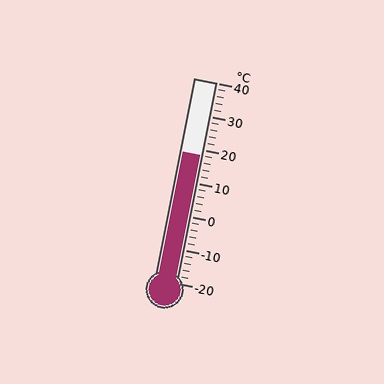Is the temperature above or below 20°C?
The temperature is below 20°C.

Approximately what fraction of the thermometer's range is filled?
The thermometer is filled to approximately 65% of its range.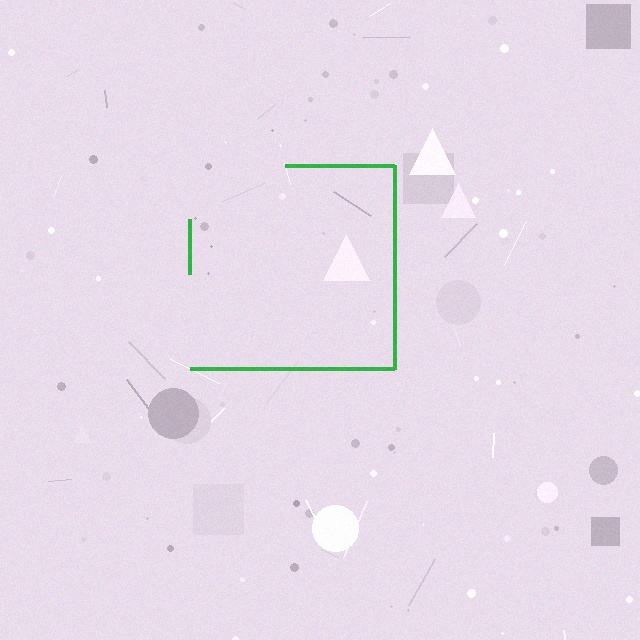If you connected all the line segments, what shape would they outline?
They would outline a square.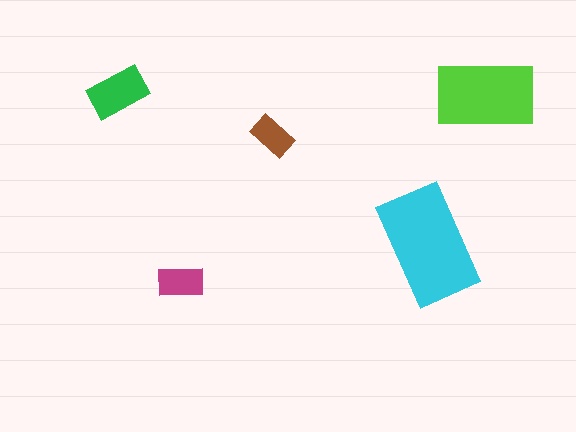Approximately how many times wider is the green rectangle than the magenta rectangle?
About 1.5 times wider.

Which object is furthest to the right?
The lime rectangle is rightmost.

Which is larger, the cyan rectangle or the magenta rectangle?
The cyan one.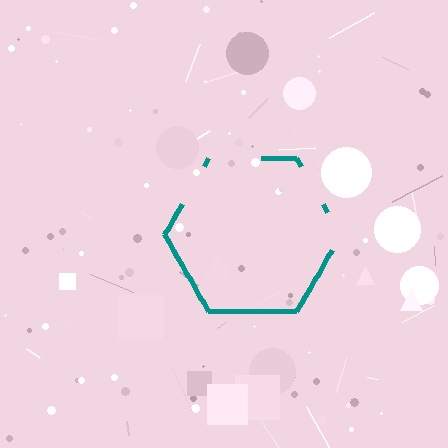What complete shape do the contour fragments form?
The contour fragments form a hexagon.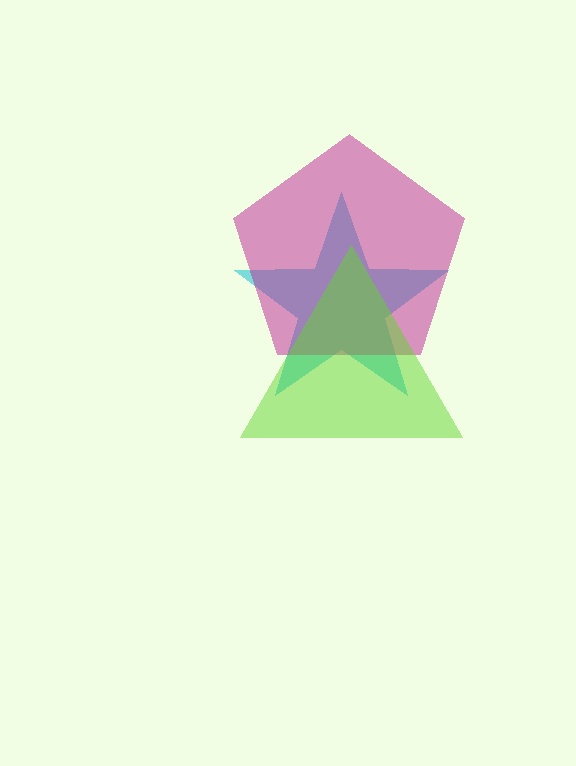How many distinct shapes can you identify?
There are 3 distinct shapes: a cyan star, a magenta pentagon, a lime triangle.